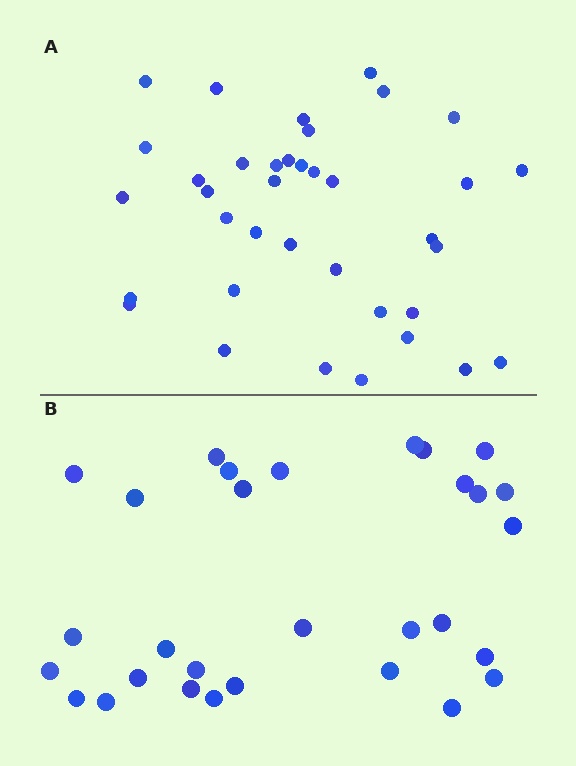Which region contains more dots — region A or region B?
Region A (the top region) has more dots.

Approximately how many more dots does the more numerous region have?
Region A has roughly 8 or so more dots than region B.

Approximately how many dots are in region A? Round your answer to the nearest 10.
About 40 dots. (The exact count is 37, which rounds to 40.)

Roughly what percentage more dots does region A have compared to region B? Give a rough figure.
About 25% more.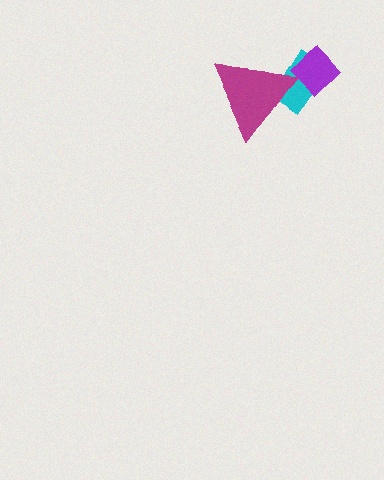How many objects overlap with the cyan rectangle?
2 objects overlap with the cyan rectangle.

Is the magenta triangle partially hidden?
No, no other shape covers it.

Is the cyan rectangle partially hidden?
Yes, it is partially covered by another shape.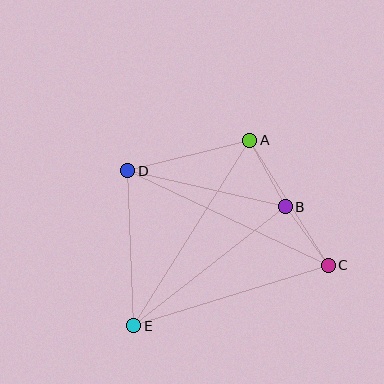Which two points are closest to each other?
Points B and C are closest to each other.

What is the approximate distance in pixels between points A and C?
The distance between A and C is approximately 148 pixels.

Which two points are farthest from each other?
Points C and D are farthest from each other.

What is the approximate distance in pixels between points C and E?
The distance between C and E is approximately 204 pixels.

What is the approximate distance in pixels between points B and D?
The distance between B and D is approximately 161 pixels.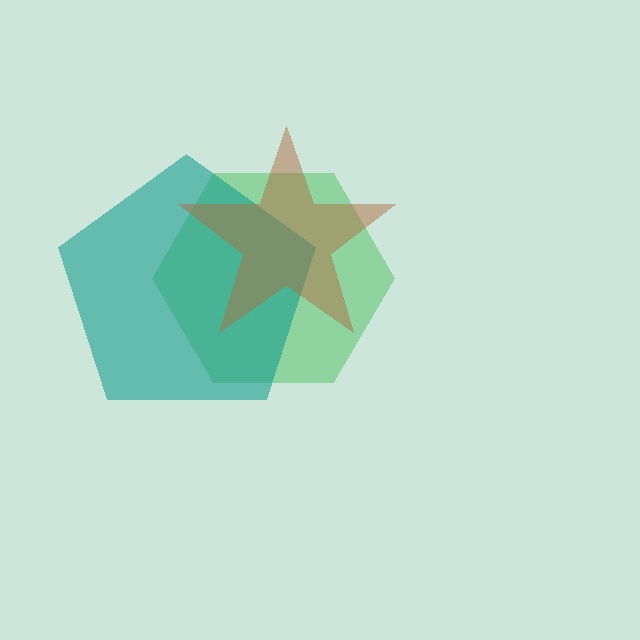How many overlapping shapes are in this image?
There are 3 overlapping shapes in the image.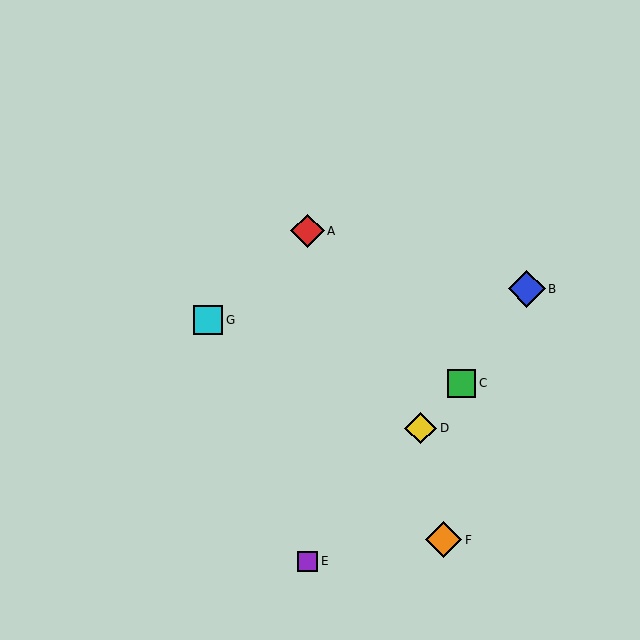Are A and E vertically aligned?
Yes, both are at x≈307.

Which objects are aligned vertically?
Objects A, E are aligned vertically.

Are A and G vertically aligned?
No, A is at x≈307 and G is at x≈208.